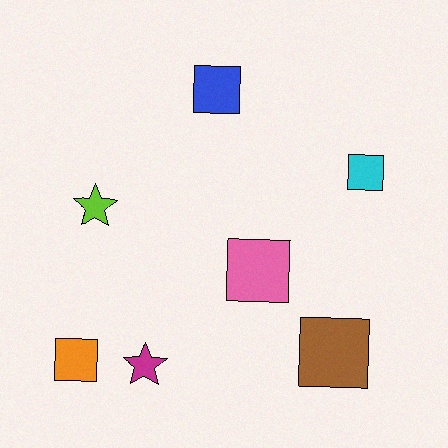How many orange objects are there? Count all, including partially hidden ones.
There is 1 orange object.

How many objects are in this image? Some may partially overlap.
There are 7 objects.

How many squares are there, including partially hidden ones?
There are 5 squares.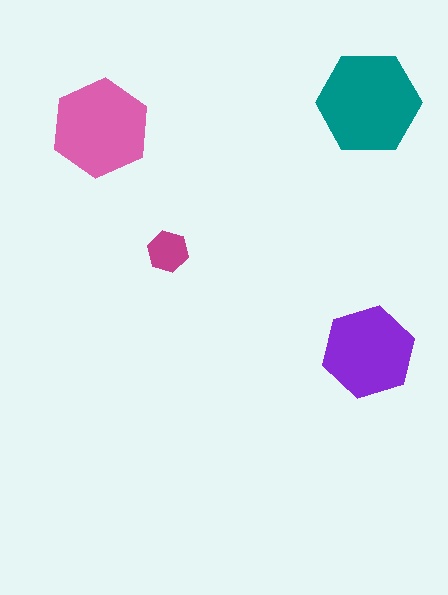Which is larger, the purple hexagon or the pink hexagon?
The pink one.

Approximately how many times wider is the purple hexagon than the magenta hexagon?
About 2 times wider.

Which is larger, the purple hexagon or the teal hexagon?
The teal one.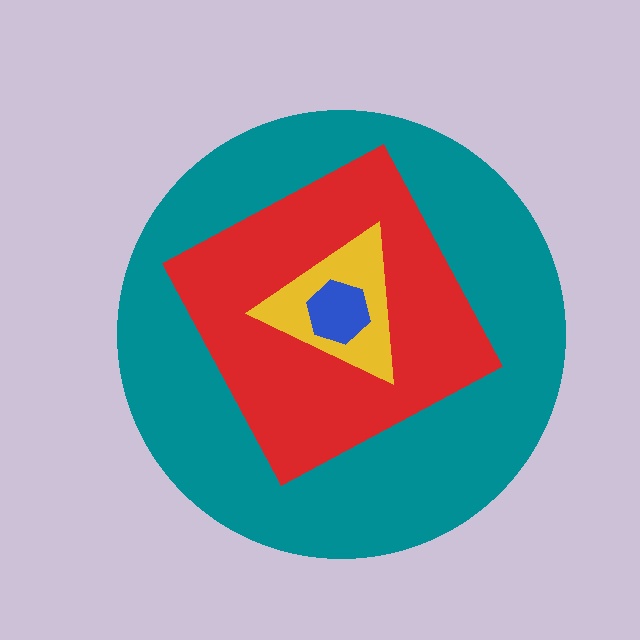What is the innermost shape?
The blue hexagon.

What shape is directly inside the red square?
The yellow triangle.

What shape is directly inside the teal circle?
The red square.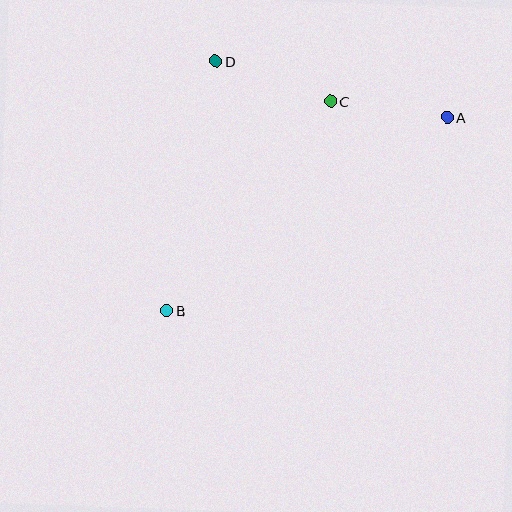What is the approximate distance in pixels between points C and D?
The distance between C and D is approximately 122 pixels.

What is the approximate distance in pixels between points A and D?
The distance between A and D is approximately 238 pixels.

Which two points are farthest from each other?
Points A and B are farthest from each other.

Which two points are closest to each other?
Points A and C are closest to each other.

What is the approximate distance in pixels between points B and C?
The distance between B and C is approximately 266 pixels.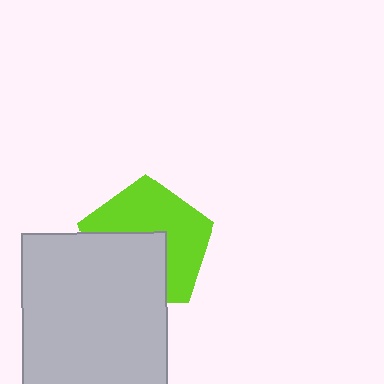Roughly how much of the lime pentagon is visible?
About half of it is visible (roughly 57%).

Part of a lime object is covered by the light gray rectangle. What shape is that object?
It is a pentagon.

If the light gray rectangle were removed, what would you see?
You would see the complete lime pentagon.